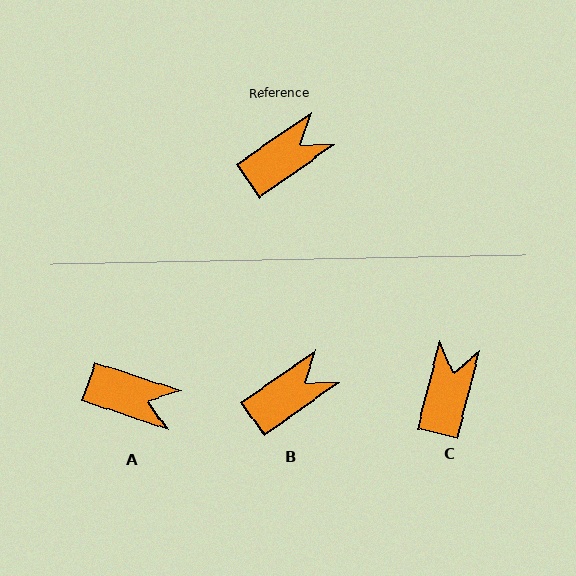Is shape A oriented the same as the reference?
No, it is off by about 54 degrees.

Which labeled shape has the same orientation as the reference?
B.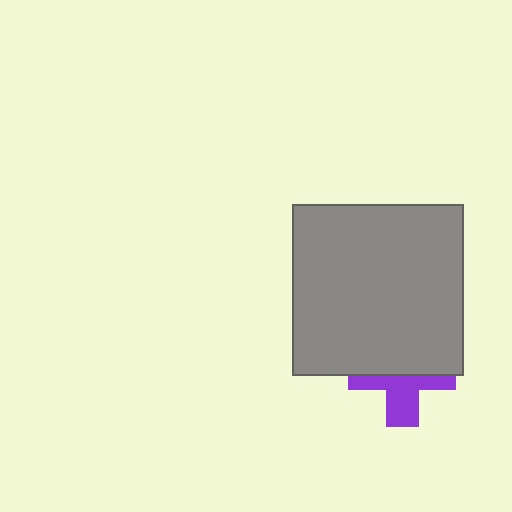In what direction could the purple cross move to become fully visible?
The purple cross could move down. That would shift it out from behind the gray square entirely.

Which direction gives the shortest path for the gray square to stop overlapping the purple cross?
Moving up gives the shortest separation.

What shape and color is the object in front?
The object in front is a gray square.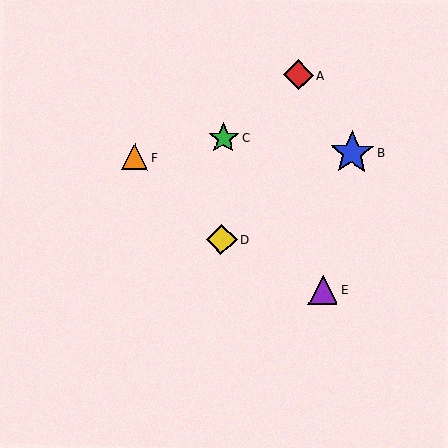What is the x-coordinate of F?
Object F is at x≈135.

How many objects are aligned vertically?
2 objects (C, D) are aligned vertically.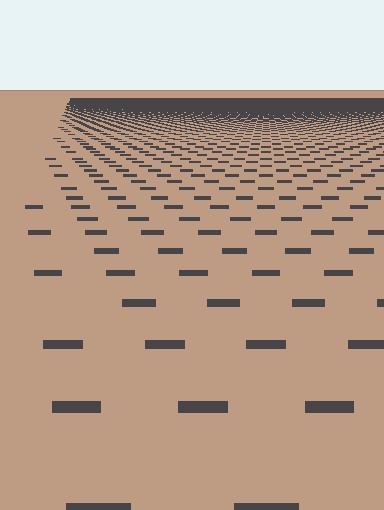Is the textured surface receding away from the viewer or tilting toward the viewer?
The surface is receding away from the viewer. Texture elements get smaller and denser toward the top.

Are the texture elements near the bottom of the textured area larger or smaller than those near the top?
Larger. Near the bottom, elements are closer to the viewer and appear at a bigger on-screen size.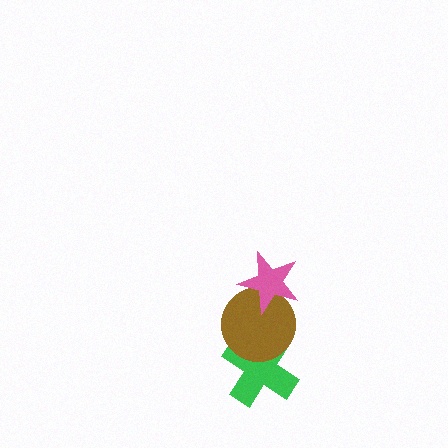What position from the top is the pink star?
The pink star is 1st from the top.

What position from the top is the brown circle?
The brown circle is 2nd from the top.